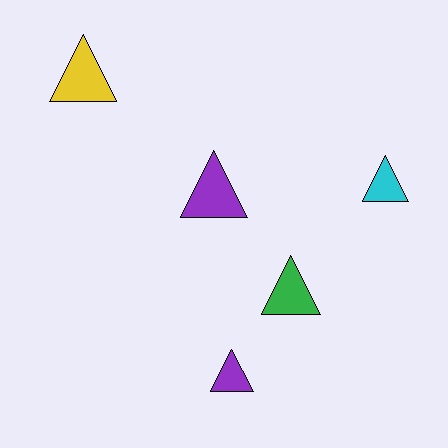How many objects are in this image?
There are 5 objects.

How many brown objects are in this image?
There are no brown objects.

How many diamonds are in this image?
There are no diamonds.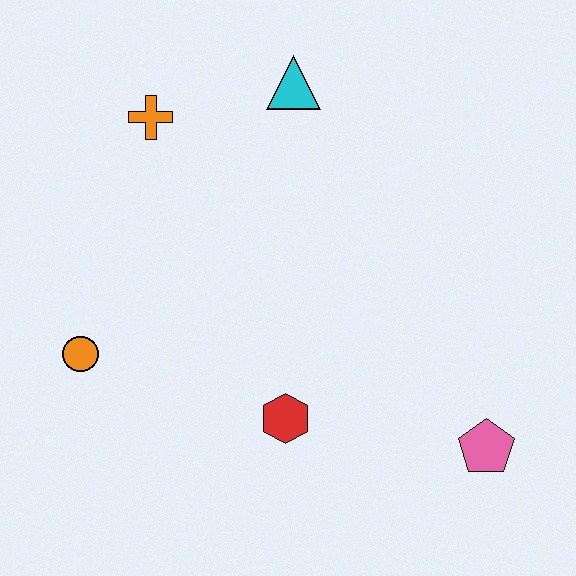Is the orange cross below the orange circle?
No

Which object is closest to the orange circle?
The red hexagon is closest to the orange circle.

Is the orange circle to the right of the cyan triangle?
No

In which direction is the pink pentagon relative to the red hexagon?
The pink pentagon is to the right of the red hexagon.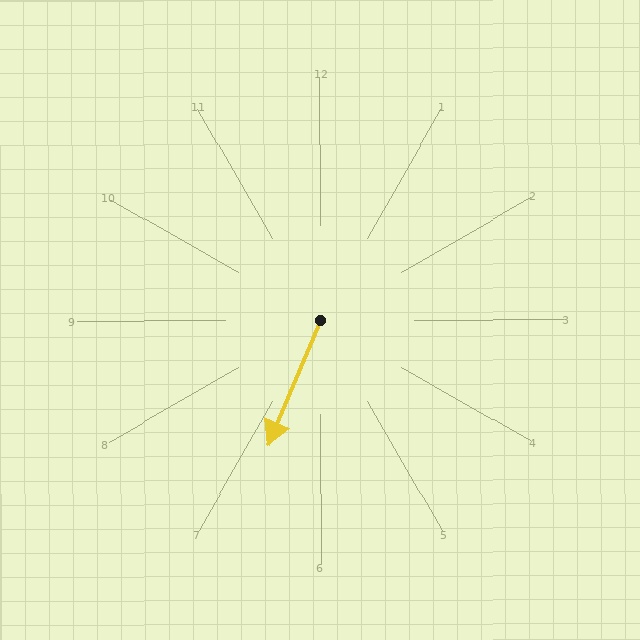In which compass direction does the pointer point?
Southwest.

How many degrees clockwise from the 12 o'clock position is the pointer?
Approximately 203 degrees.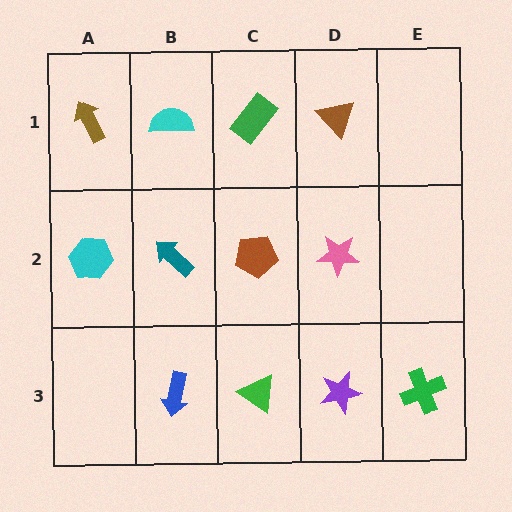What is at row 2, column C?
A brown pentagon.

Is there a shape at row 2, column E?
No, that cell is empty.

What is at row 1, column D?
A brown triangle.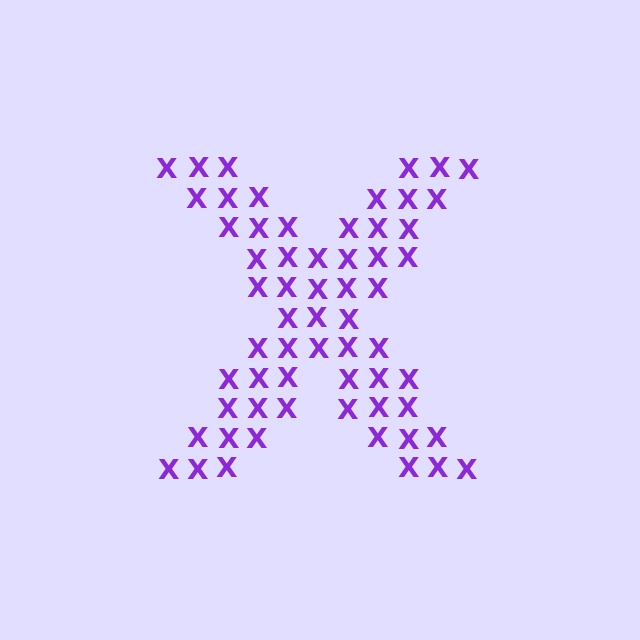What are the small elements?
The small elements are letter X's.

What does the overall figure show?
The overall figure shows the letter X.